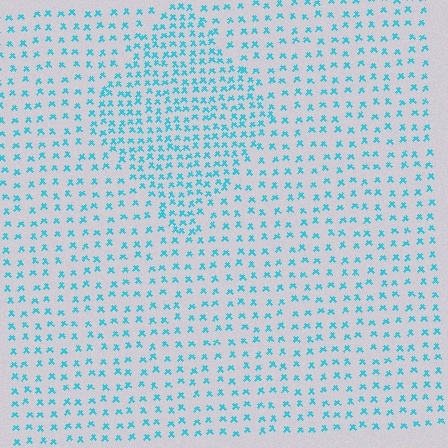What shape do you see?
I see a diamond.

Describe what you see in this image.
The image contains small cyan elements arranged at two different densities. A diamond-shaped region is visible where the elements are more densely packed than the surrounding area.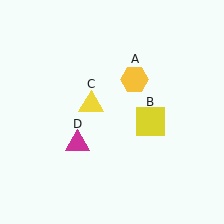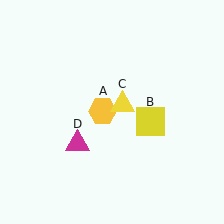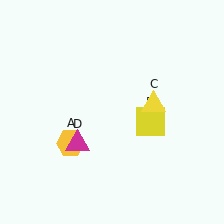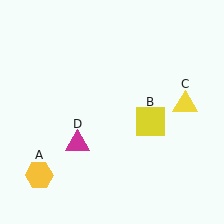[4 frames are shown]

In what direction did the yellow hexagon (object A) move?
The yellow hexagon (object A) moved down and to the left.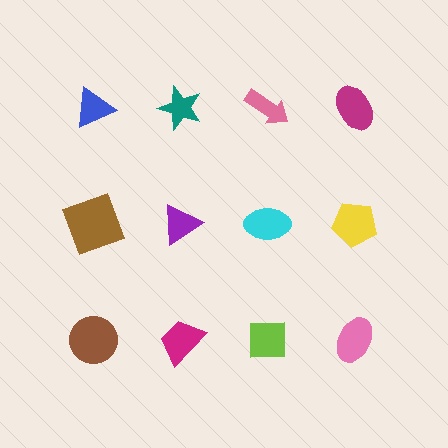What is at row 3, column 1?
A brown circle.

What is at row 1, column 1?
A blue triangle.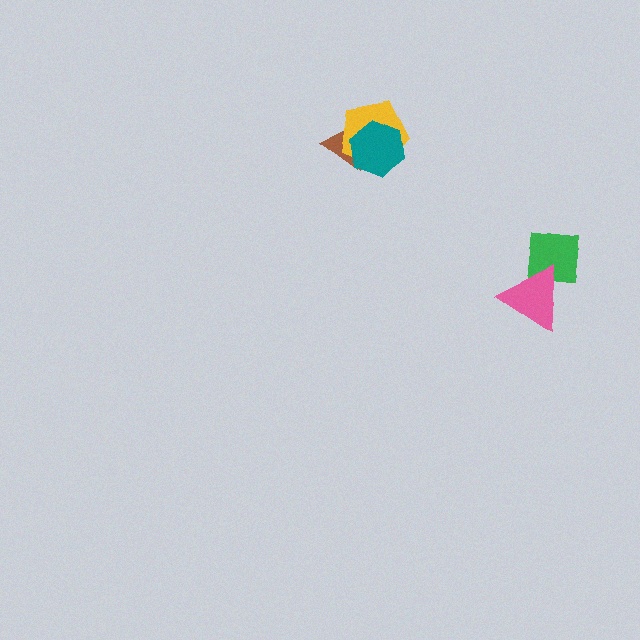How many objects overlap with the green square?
1 object overlaps with the green square.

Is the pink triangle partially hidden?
No, no other shape covers it.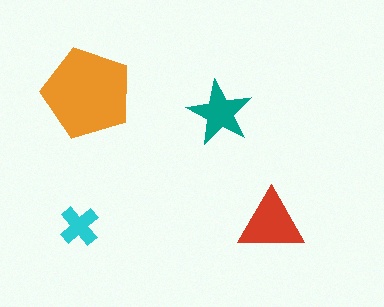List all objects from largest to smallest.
The orange pentagon, the red triangle, the teal star, the cyan cross.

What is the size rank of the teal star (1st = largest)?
3rd.